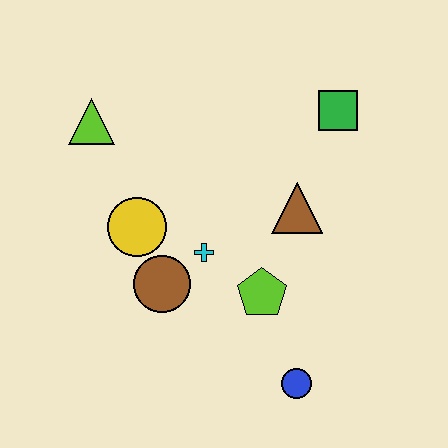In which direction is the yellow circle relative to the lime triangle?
The yellow circle is below the lime triangle.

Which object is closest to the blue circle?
The lime pentagon is closest to the blue circle.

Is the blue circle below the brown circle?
Yes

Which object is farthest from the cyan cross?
The green square is farthest from the cyan cross.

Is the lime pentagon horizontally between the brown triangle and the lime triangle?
Yes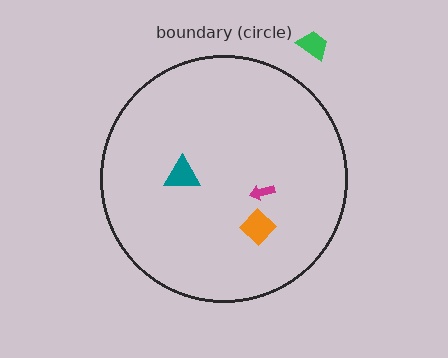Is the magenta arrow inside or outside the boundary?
Inside.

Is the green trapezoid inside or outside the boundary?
Outside.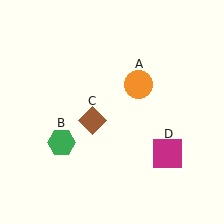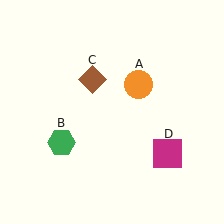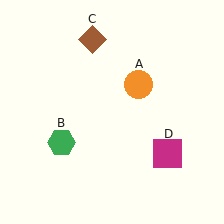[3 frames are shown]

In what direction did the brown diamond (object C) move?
The brown diamond (object C) moved up.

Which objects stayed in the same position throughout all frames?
Orange circle (object A) and green hexagon (object B) and magenta square (object D) remained stationary.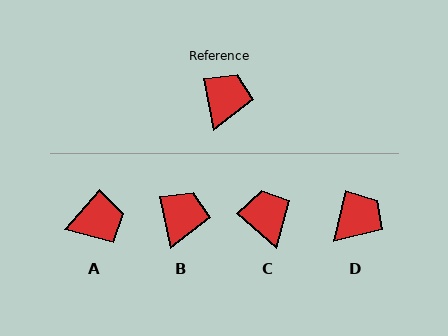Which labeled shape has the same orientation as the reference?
B.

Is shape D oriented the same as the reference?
No, it is off by about 24 degrees.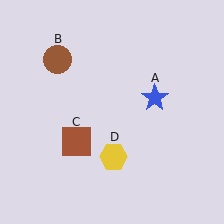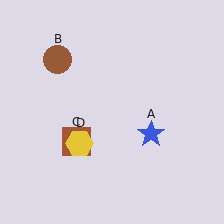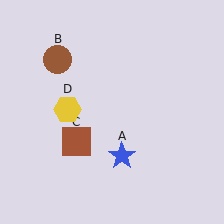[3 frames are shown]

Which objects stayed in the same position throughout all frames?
Brown circle (object B) and brown square (object C) remained stationary.